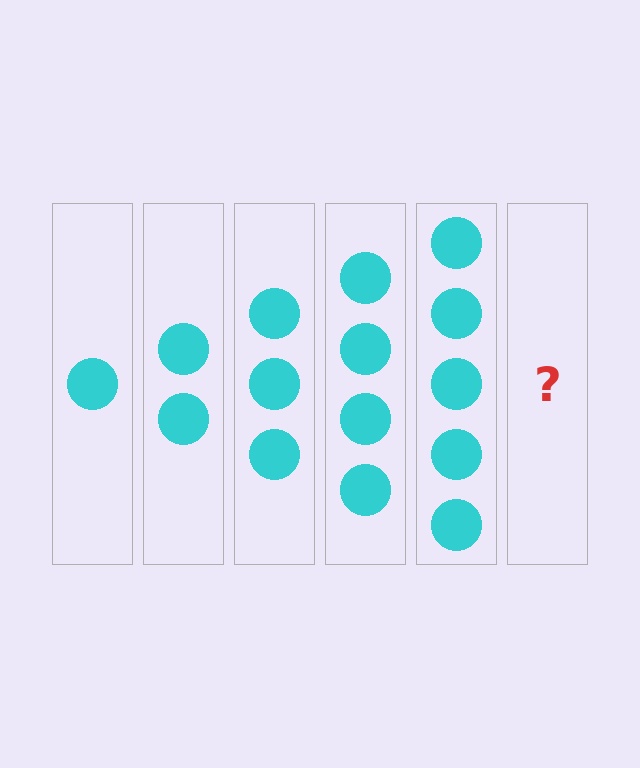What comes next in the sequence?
The next element should be 6 circles.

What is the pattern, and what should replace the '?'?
The pattern is that each step adds one more circle. The '?' should be 6 circles.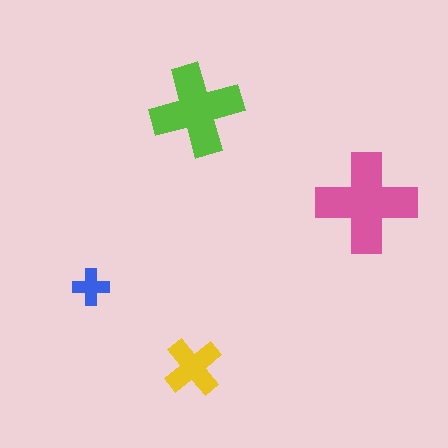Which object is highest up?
The lime cross is topmost.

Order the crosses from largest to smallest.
the pink one, the lime one, the yellow one, the blue one.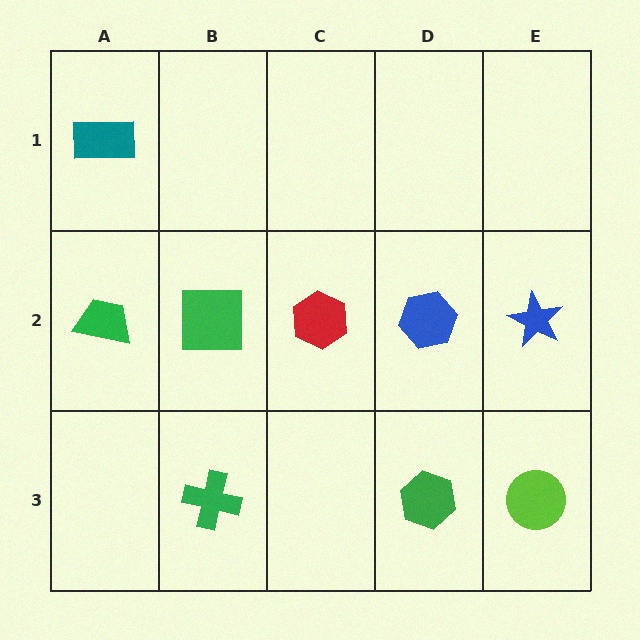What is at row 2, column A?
A green trapezoid.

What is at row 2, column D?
A blue hexagon.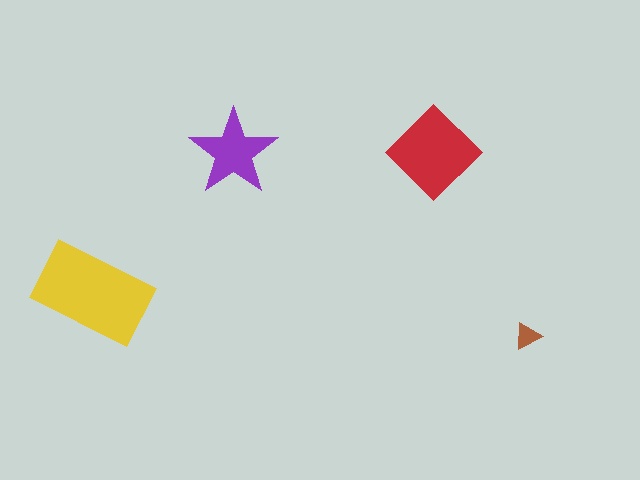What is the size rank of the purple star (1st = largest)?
3rd.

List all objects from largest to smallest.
The yellow rectangle, the red diamond, the purple star, the brown triangle.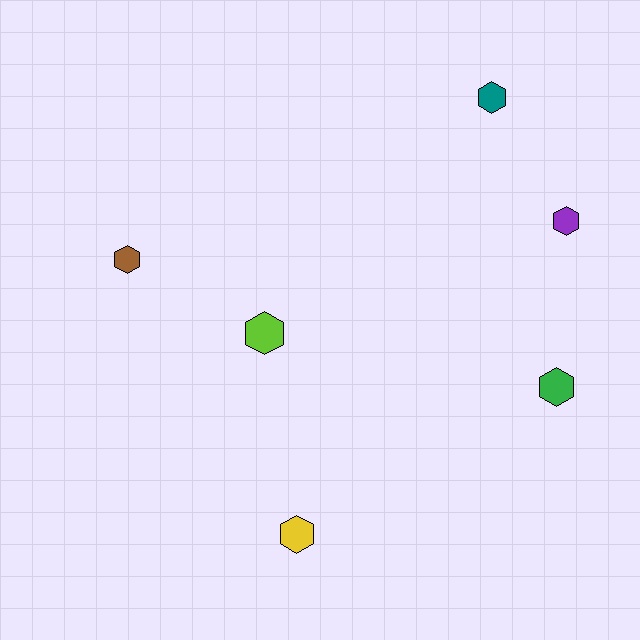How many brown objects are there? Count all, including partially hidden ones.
There is 1 brown object.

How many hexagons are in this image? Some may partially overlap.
There are 6 hexagons.